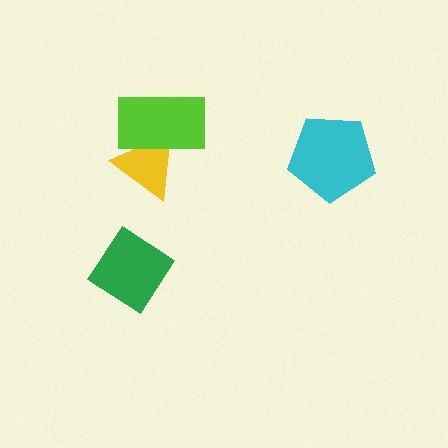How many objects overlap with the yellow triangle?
1 object overlaps with the yellow triangle.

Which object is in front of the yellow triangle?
The lime rectangle is in front of the yellow triangle.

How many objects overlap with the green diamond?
0 objects overlap with the green diamond.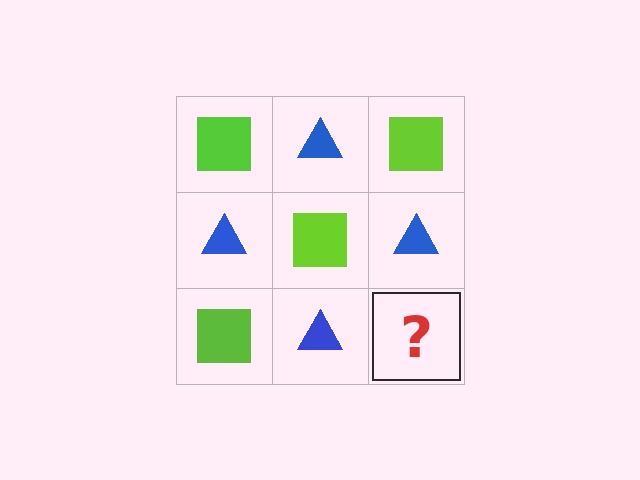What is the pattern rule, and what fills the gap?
The rule is that it alternates lime square and blue triangle in a checkerboard pattern. The gap should be filled with a lime square.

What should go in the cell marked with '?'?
The missing cell should contain a lime square.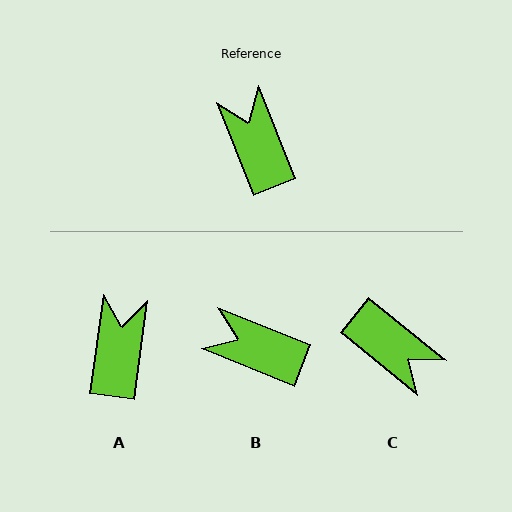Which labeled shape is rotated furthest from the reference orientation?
C, about 151 degrees away.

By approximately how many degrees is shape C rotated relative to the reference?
Approximately 151 degrees clockwise.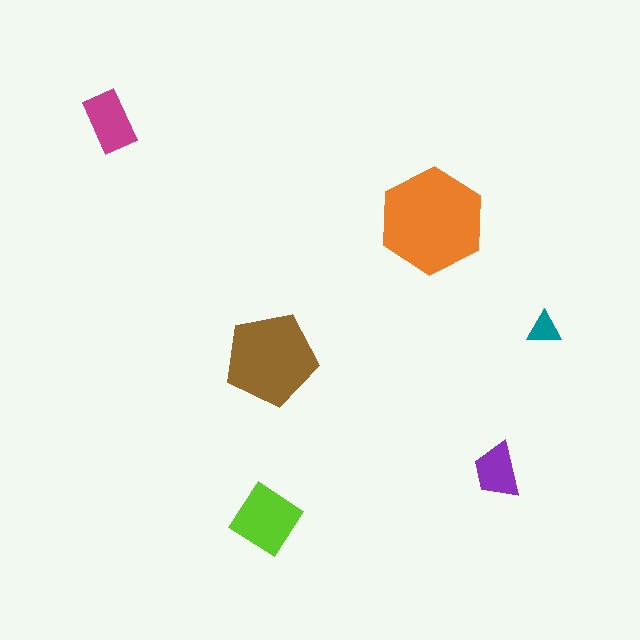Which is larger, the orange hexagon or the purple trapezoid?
The orange hexagon.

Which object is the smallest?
The teal triangle.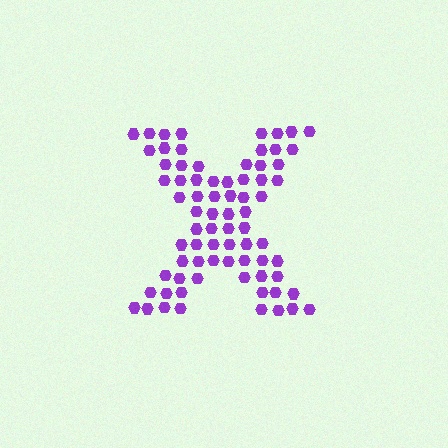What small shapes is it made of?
It is made of small hexagons.